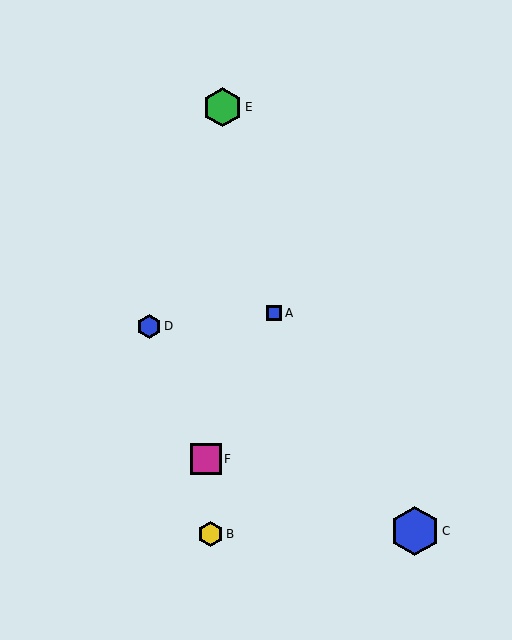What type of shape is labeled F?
Shape F is a magenta square.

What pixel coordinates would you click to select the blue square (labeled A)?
Click at (274, 313) to select the blue square A.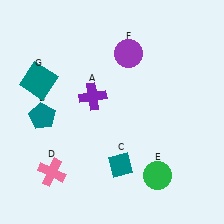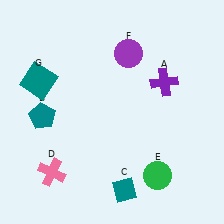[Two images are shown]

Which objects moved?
The objects that moved are: the purple cross (A), the teal diamond (C).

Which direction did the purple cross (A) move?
The purple cross (A) moved right.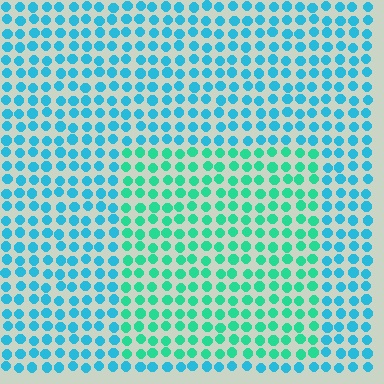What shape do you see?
I see a rectangle.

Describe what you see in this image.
The image is filled with small cyan elements in a uniform arrangement. A rectangle-shaped region is visible where the elements are tinted to a slightly different hue, forming a subtle color boundary.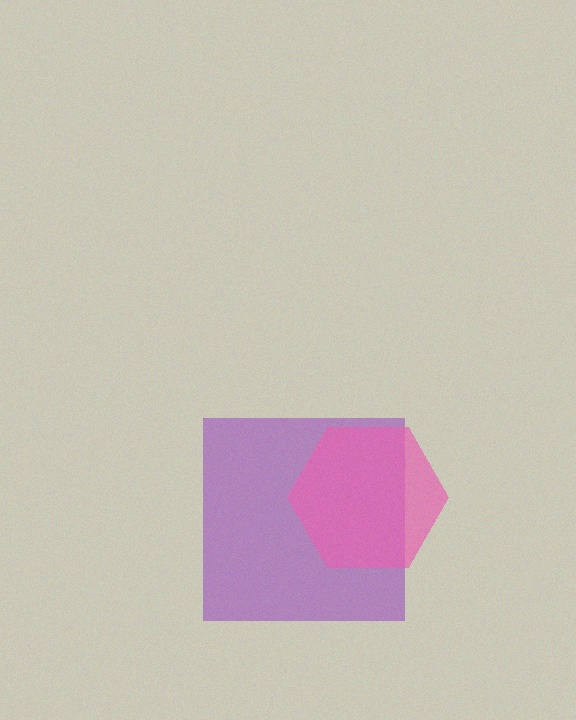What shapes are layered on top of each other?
The layered shapes are: a purple square, a pink hexagon.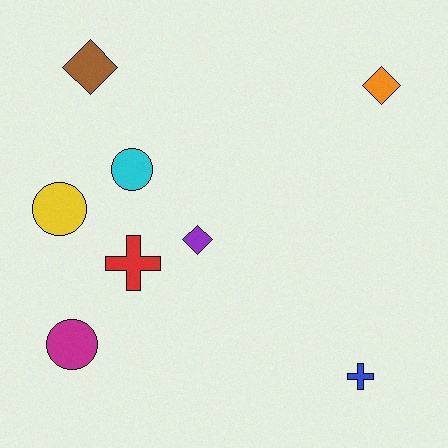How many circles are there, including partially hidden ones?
There are 3 circles.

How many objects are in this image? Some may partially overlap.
There are 8 objects.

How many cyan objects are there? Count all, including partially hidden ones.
There is 1 cyan object.